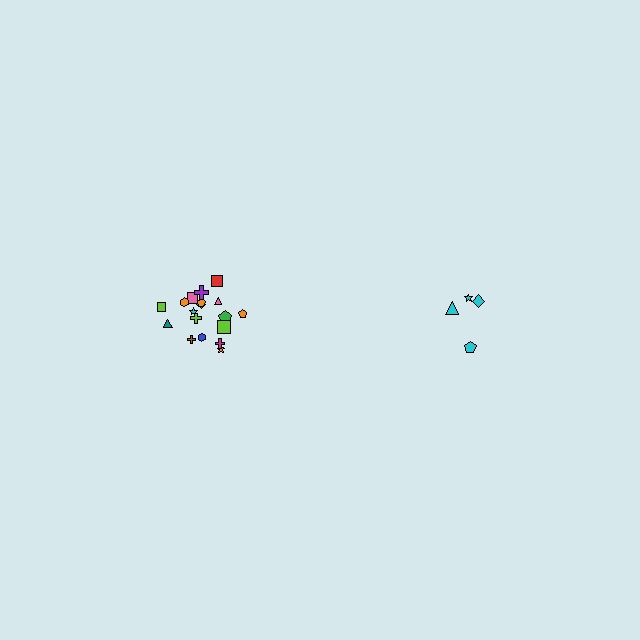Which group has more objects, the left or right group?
The left group.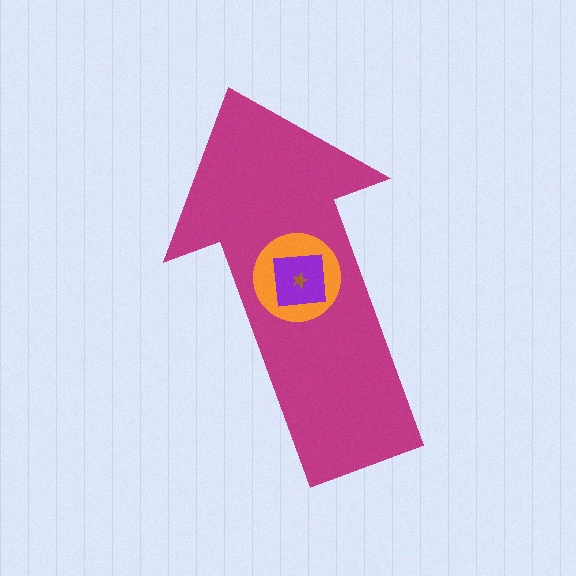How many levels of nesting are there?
4.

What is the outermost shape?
The magenta arrow.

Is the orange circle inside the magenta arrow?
Yes.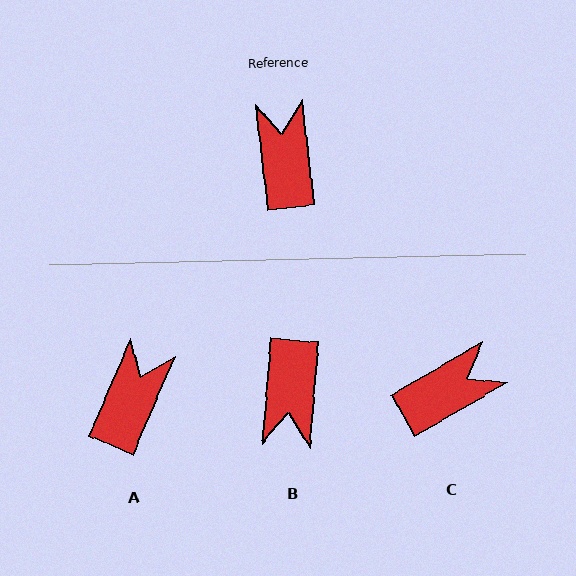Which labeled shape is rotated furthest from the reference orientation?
B, about 168 degrees away.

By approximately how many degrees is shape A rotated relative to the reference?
Approximately 30 degrees clockwise.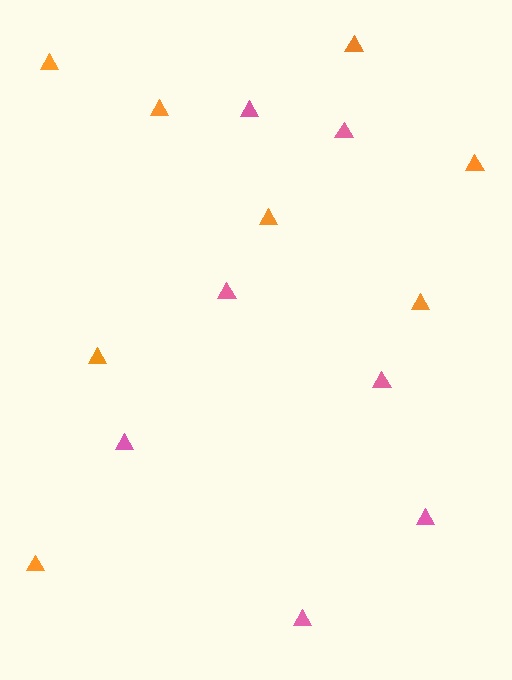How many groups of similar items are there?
There are 2 groups: one group of pink triangles (7) and one group of orange triangles (8).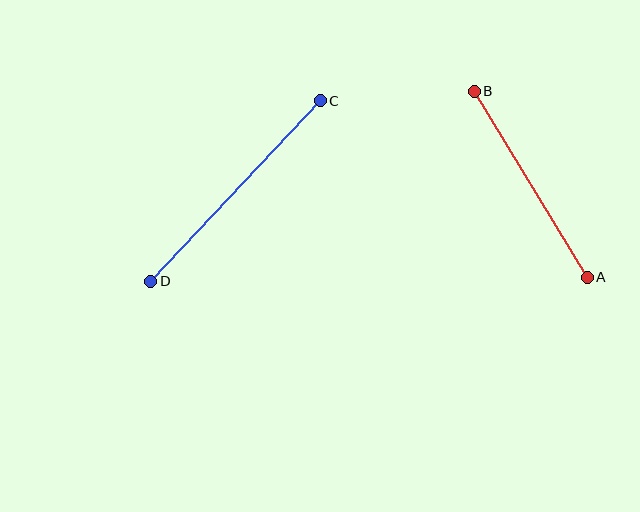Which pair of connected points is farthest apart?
Points C and D are farthest apart.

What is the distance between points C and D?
The distance is approximately 247 pixels.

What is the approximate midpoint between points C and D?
The midpoint is at approximately (235, 191) pixels.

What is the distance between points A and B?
The distance is approximately 218 pixels.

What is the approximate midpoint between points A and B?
The midpoint is at approximately (531, 184) pixels.